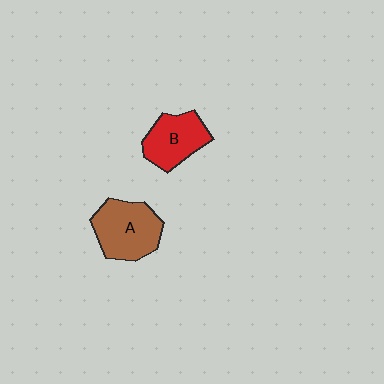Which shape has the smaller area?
Shape B (red).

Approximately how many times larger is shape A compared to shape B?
Approximately 1.2 times.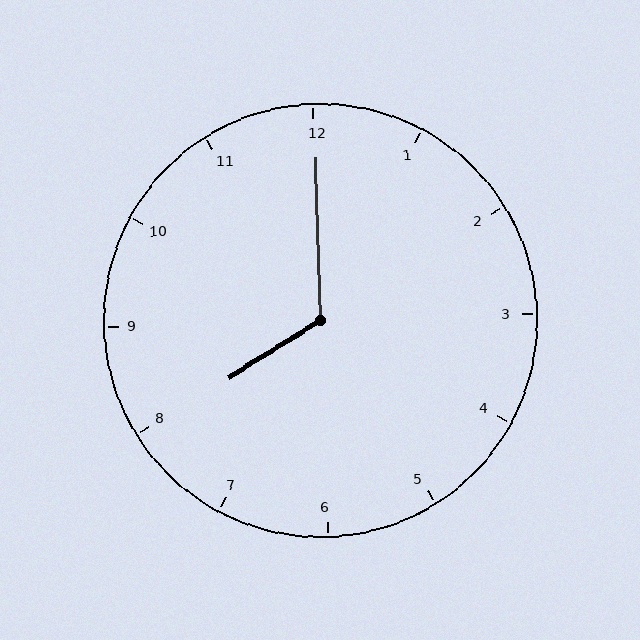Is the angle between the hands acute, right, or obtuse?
It is obtuse.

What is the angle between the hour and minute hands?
Approximately 120 degrees.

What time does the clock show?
8:00.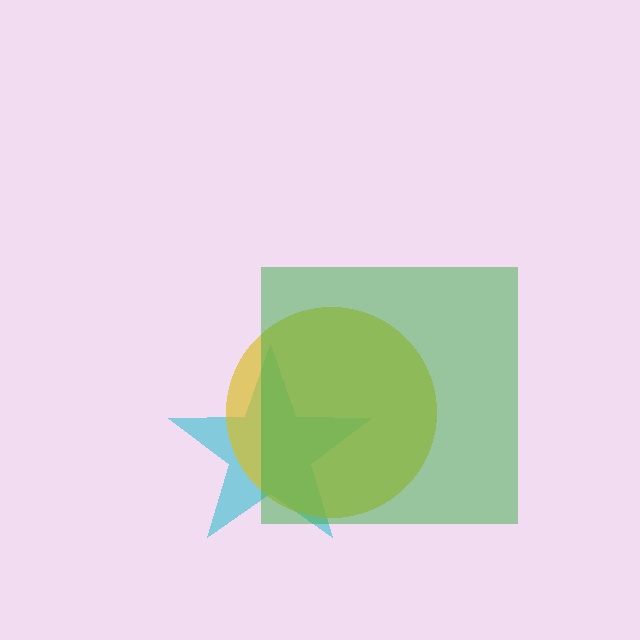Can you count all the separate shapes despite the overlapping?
Yes, there are 3 separate shapes.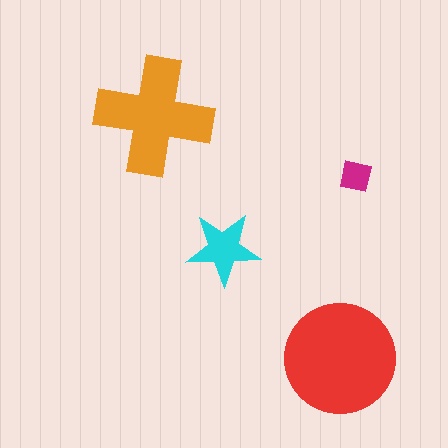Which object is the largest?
The red circle.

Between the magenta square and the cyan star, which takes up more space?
The cyan star.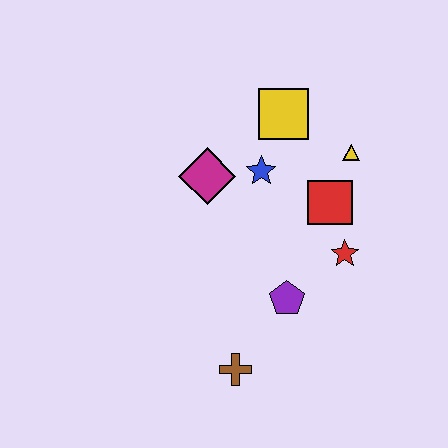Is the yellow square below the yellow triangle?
No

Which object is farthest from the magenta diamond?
The brown cross is farthest from the magenta diamond.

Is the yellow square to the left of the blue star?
No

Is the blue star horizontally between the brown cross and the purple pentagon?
Yes